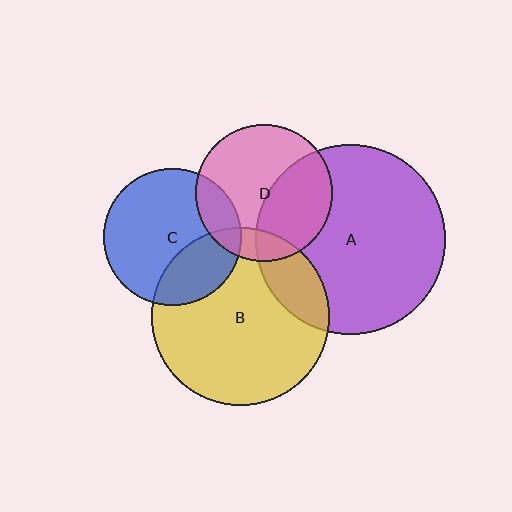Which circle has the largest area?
Circle A (purple).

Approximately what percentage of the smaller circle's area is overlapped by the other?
Approximately 15%.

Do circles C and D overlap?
Yes.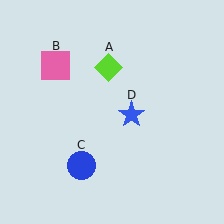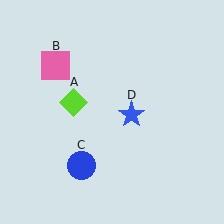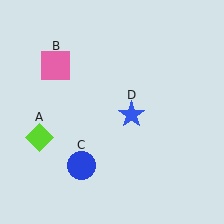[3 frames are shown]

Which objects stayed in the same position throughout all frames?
Pink square (object B) and blue circle (object C) and blue star (object D) remained stationary.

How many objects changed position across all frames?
1 object changed position: lime diamond (object A).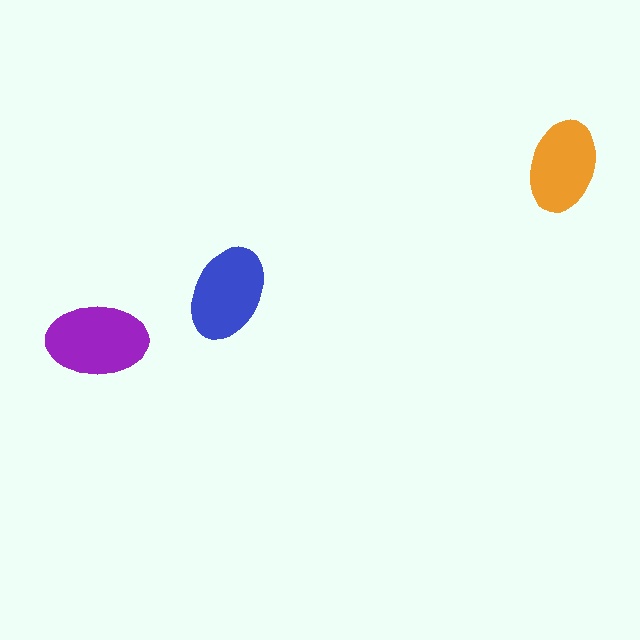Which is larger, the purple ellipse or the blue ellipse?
The purple one.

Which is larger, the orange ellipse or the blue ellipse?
The blue one.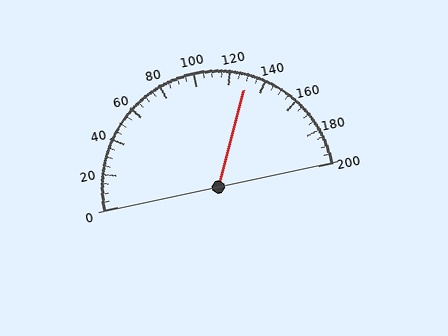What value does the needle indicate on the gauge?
The needle indicates approximately 130.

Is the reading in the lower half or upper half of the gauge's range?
The reading is in the upper half of the range (0 to 200).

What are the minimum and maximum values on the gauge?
The gauge ranges from 0 to 200.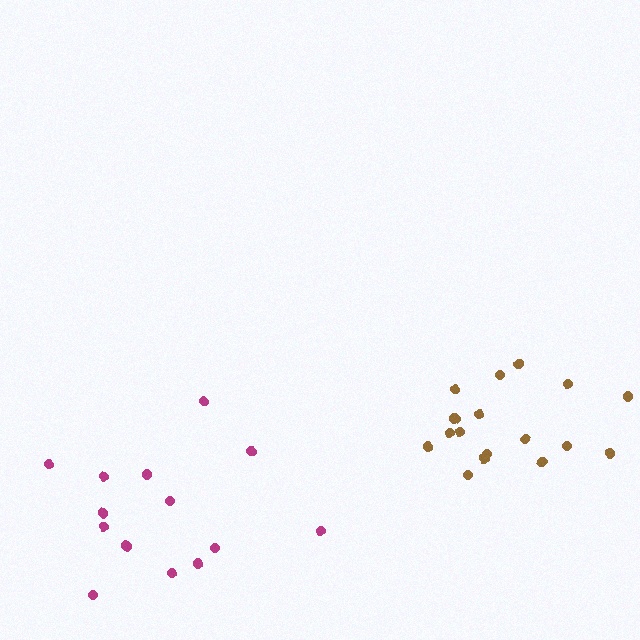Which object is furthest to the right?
The brown cluster is rightmost.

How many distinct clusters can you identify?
There are 2 distinct clusters.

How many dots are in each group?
Group 1: 14 dots, Group 2: 18 dots (32 total).